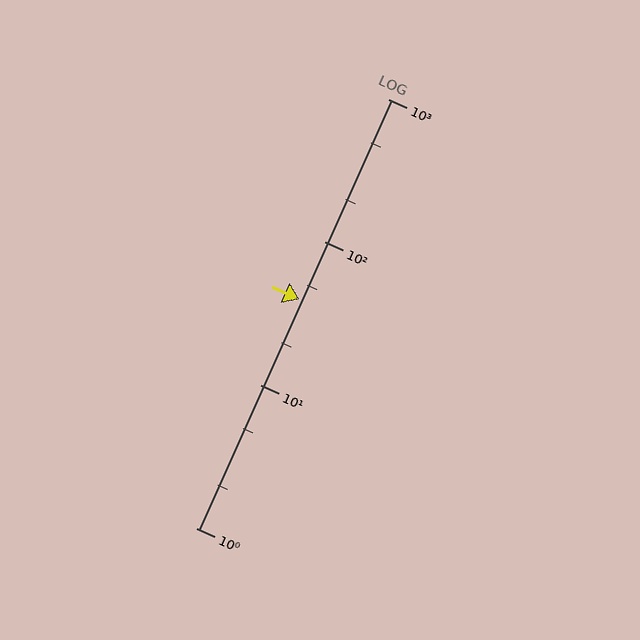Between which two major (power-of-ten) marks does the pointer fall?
The pointer is between 10 and 100.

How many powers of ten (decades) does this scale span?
The scale spans 3 decades, from 1 to 1000.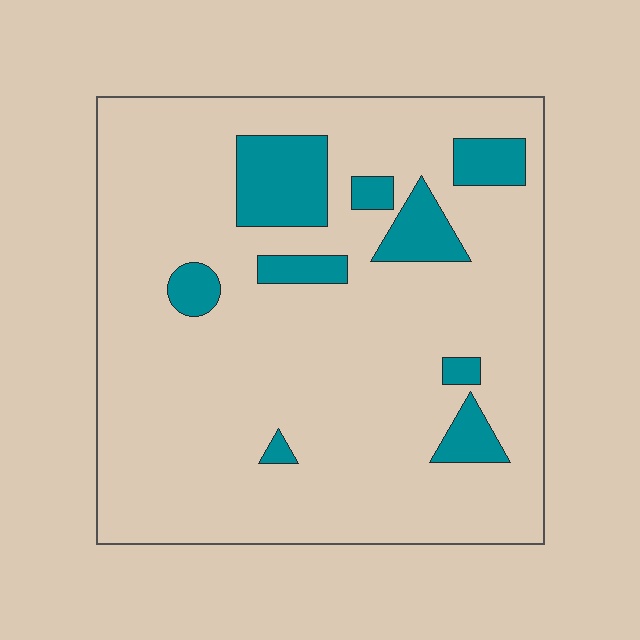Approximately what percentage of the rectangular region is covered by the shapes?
Approximately 15%.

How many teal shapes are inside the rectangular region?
9.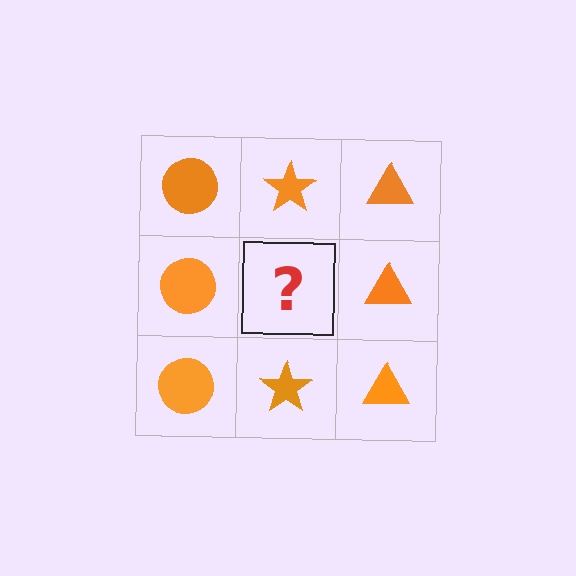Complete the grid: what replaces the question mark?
The question mark should be replaced with an orange star.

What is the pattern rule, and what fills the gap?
The rule is that each column has a consistent shape. The gap should be filled with an orange star.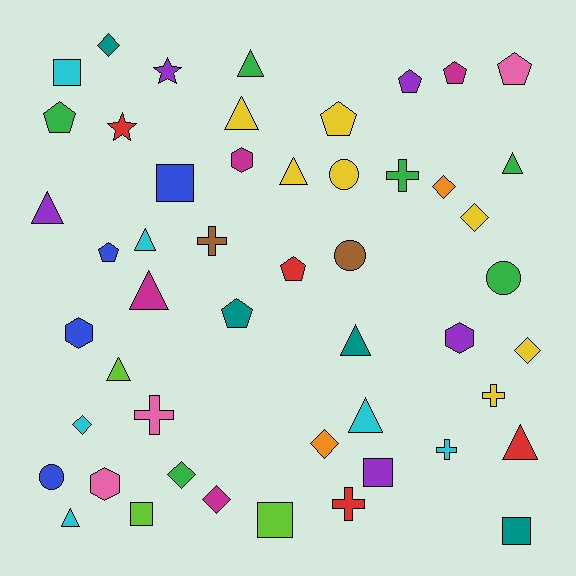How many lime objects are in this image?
There are 3 lime objects.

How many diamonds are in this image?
There are 8 diamonds.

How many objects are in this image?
There are 50 objects.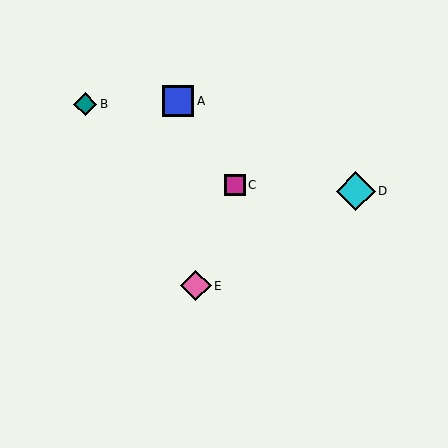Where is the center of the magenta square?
The center of the magenta square is at (235, 185).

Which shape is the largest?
The cyan diamond (labeled D) is the largest.